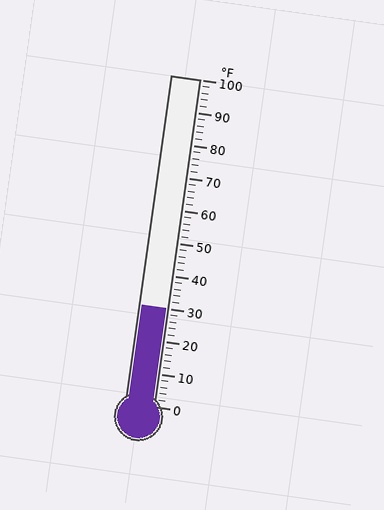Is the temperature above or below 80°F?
The temperature is below 80°F.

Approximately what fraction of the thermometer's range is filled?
The thermometer is filled to approximately 30% of its range.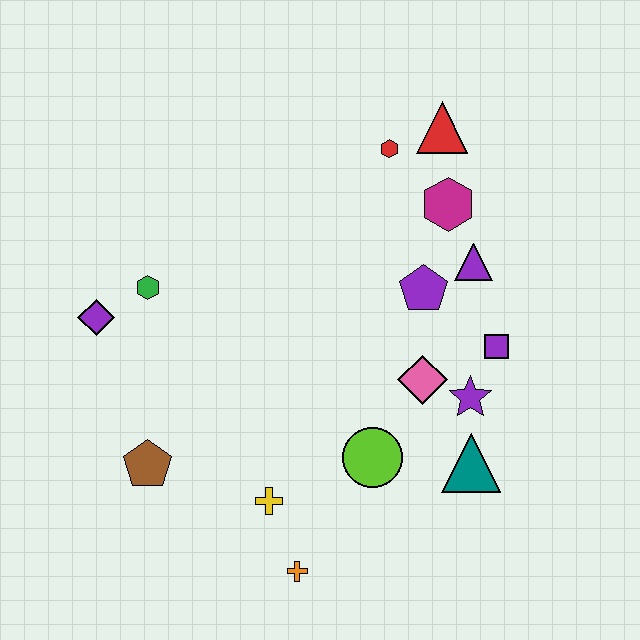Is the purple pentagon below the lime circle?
No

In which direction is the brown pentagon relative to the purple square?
The brown pentagon is to the left of the purple square.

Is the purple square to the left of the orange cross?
No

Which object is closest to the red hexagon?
The red triangle is closest to the red hexagon.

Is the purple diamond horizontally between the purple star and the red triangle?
No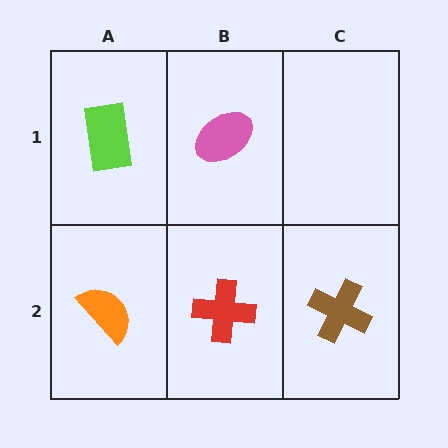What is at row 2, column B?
A red cross.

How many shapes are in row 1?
2 shapes.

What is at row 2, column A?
An orange semicircle.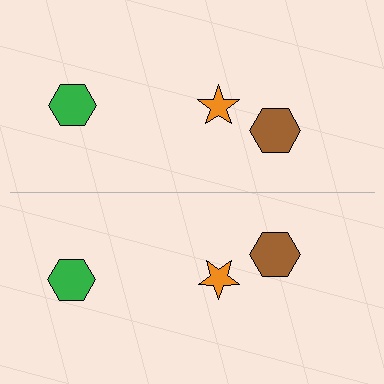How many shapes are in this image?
There are 6 shapes in this image.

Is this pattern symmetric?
Yes, this pattern has bilateral (reflection) symmetry.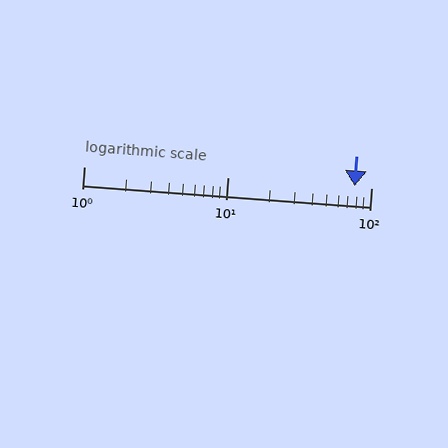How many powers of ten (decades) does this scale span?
The scale spans 2 decades, from 1 to 100.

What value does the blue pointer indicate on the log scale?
The pointer indicates approximately 77.